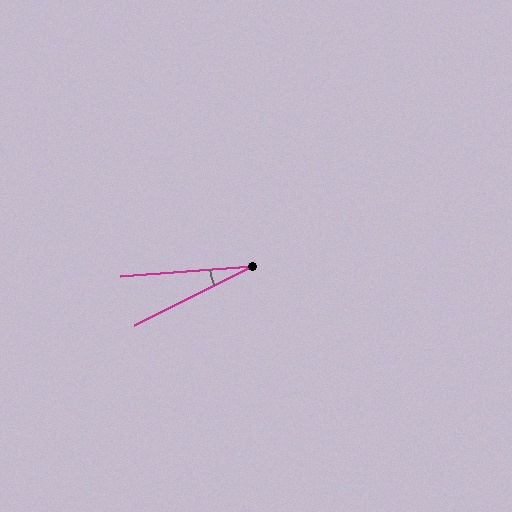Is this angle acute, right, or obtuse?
It is acute.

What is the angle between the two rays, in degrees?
Approximately 22 degrees.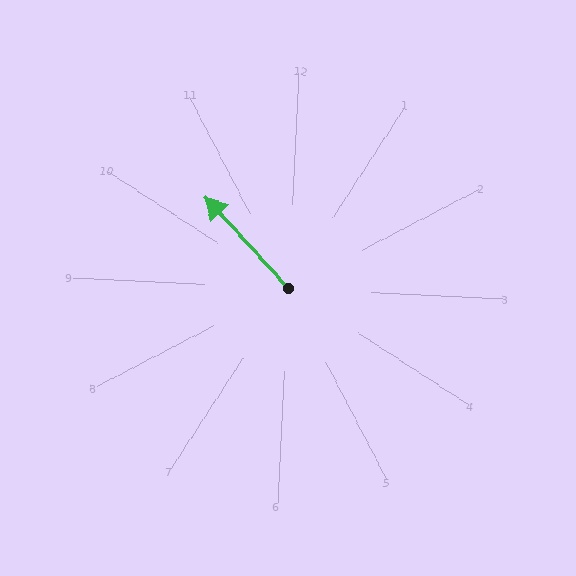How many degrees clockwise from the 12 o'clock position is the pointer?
Approximately 315 degrees.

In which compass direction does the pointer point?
Northwest.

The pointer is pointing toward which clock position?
Roughly 10 o'clock.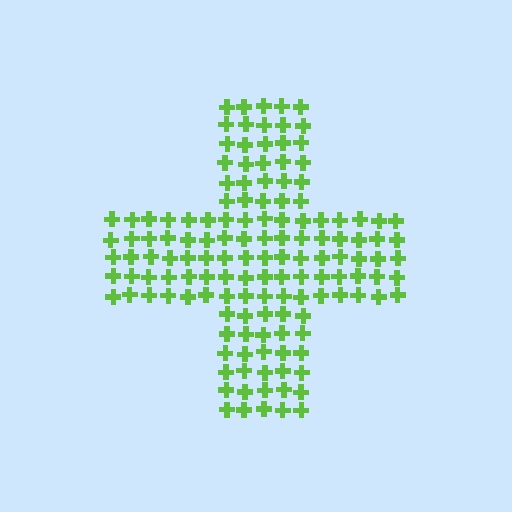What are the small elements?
The small elements are crosses.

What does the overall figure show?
The overall figure shows a cross.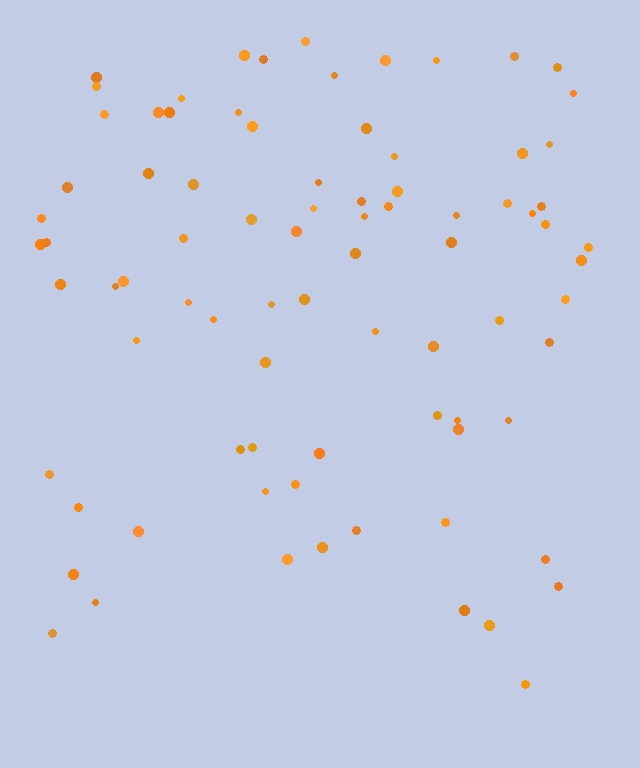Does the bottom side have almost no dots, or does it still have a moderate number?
Still a moderate number, just noticeably fewer than the top.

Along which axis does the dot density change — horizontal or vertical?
Vertical.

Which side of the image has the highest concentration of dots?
The top.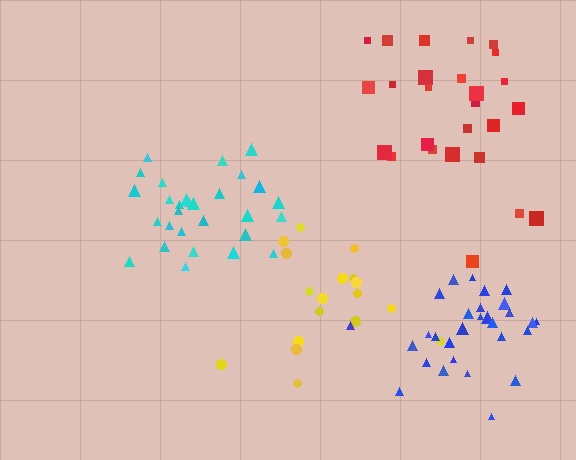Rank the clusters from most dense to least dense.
cyan, blue, red, yellow.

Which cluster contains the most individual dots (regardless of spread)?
Cyan (29).